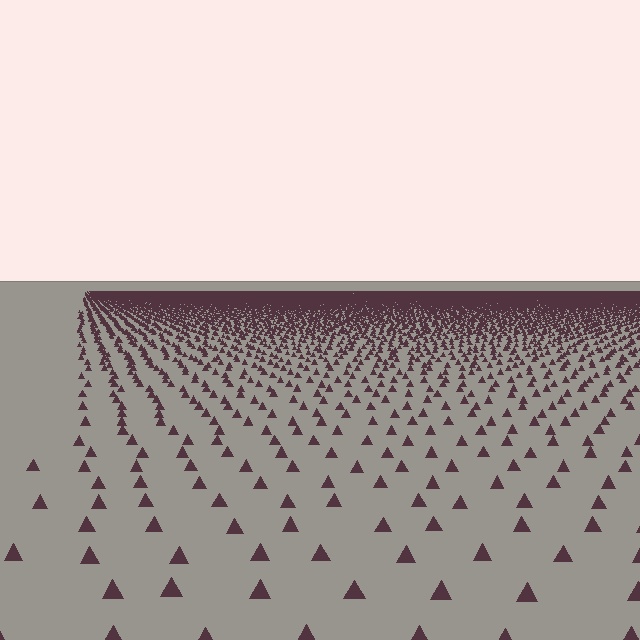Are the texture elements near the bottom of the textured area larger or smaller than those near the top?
Larger. Near the bottom, elements are closer to the viewer and appear at a bigger on-screen size.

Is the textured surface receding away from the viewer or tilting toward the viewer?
The surface is receding away from the viewer. Texture elements get smaller and denser toward the top.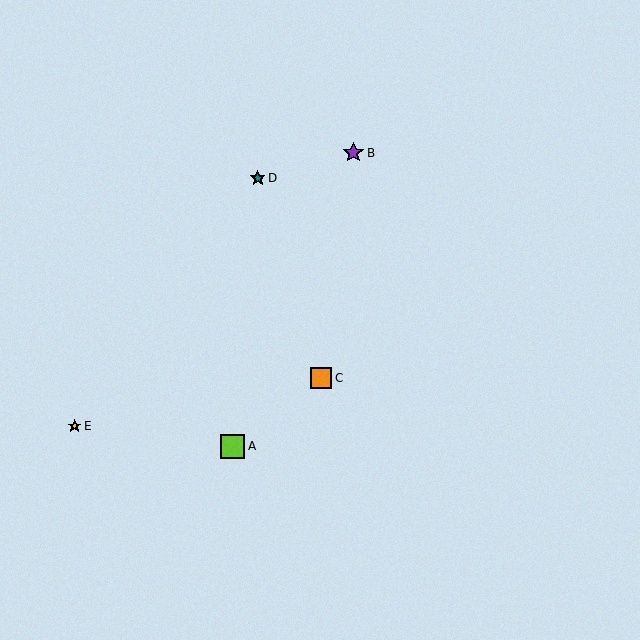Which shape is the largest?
The lime square (labeled A) is the largest.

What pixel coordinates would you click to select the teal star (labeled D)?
Click at (258, 178) to select the teal star D.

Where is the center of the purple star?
The center of the purple star is at (353, 153).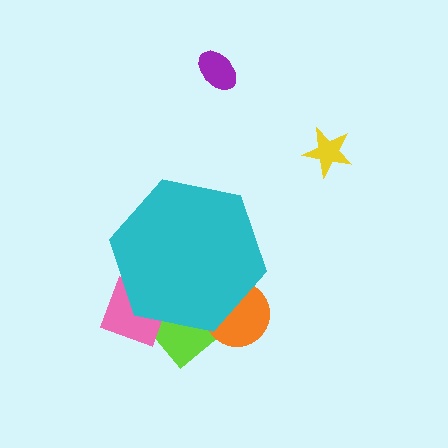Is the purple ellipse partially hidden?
No, the purple ellipse is fully visible.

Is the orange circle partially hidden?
Yes, the orange circle is partially hidden behind the cyan hexagon.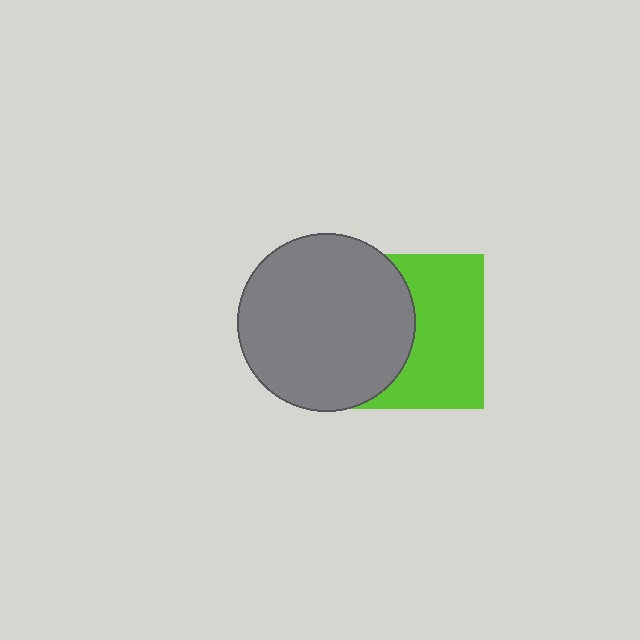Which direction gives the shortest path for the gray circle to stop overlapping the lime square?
Moving left gives the shortest separation.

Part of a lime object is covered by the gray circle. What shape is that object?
It is a square.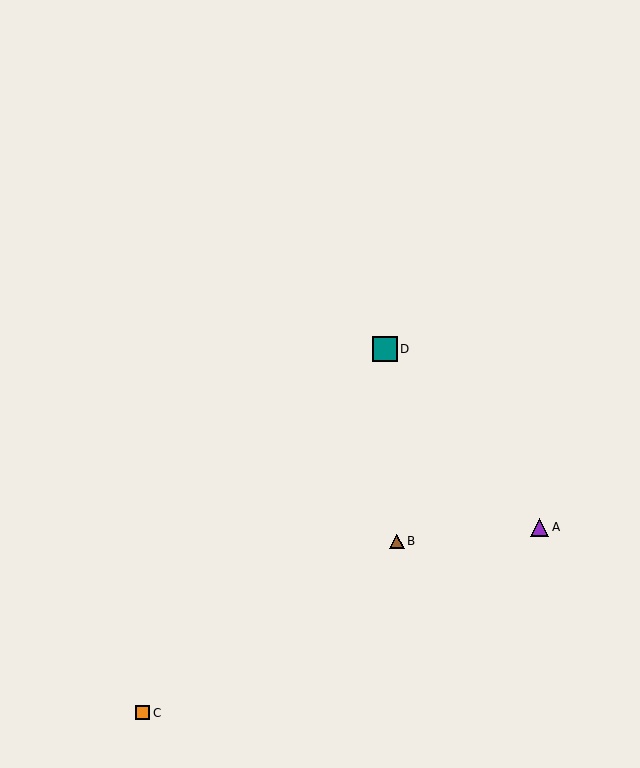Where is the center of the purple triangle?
The center of the purple triangle is at (540, 527).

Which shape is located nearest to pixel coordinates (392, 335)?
The teal square (labeled D) at (385, 349) is nearest to that location.